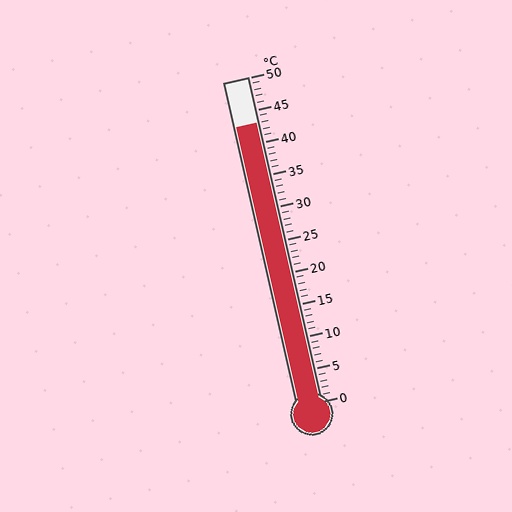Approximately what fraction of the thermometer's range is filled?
The thermometer is filled to approximately 85% of its range.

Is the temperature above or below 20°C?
The temperature is above 20°C.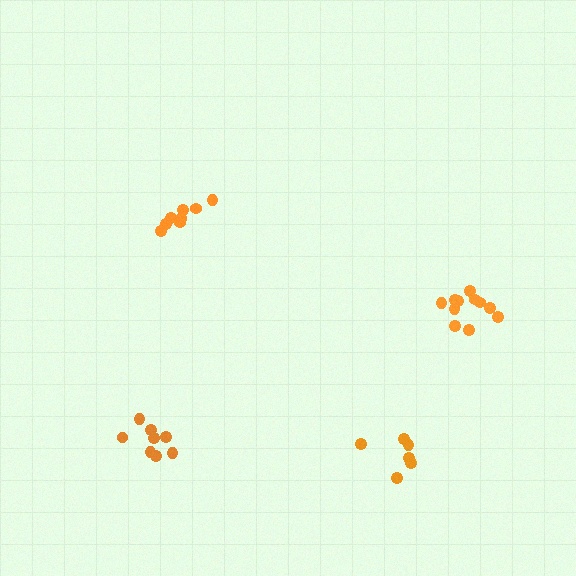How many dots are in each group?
Group 1: 11 dots, Group 2: 8 dots, Group 3: 8 dots, Group 4: 6 dots (33 total).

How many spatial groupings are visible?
There are 4 spatial groupings.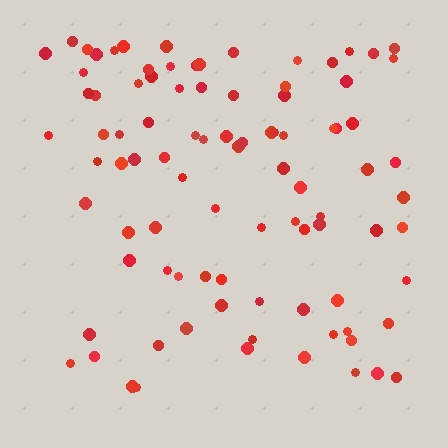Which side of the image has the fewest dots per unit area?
The bottom.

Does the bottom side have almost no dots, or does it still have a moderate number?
Still a moderate number, just noticeably fewer than the top.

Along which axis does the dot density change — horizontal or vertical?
Vertical.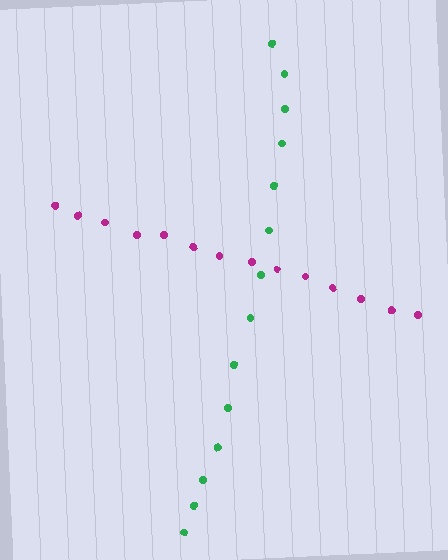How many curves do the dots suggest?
There are 2 distinct paths.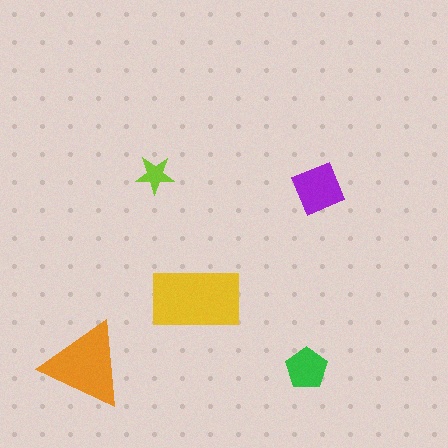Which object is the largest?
The yellow rectangle.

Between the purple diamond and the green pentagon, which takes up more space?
The purple diamond.